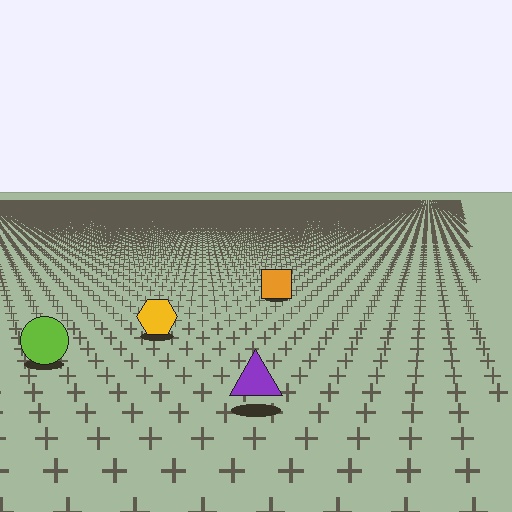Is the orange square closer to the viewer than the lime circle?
No. The lime circle is closer — you can tell from the texture gradient: the ground texture is coarser near it.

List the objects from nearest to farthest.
From nearest to farthest: the purple triangle, the lime circle, the yellow hexagon, the orange square.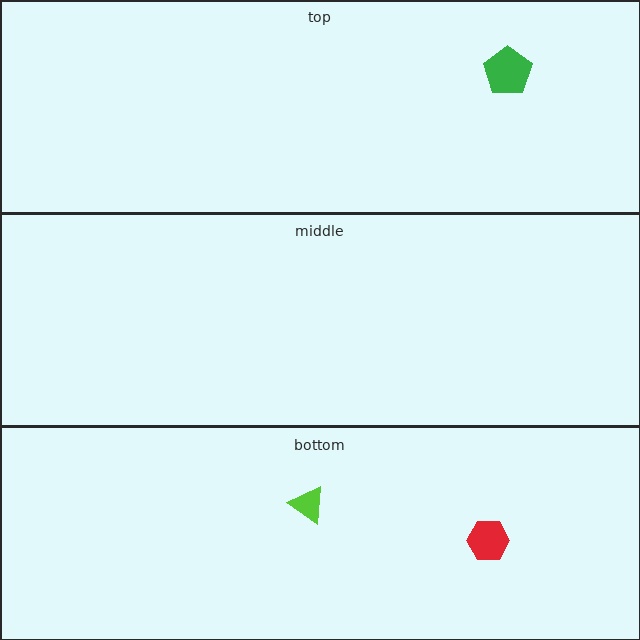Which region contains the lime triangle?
The bottom region.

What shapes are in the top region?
The green pentagon.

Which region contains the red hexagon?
The bottom region.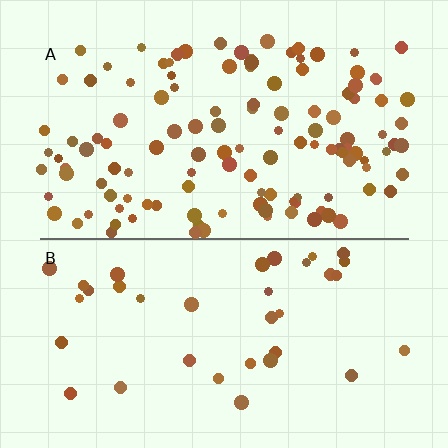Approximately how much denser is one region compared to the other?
Approximately 3.3× — region A over region B.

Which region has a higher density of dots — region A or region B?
A (the top).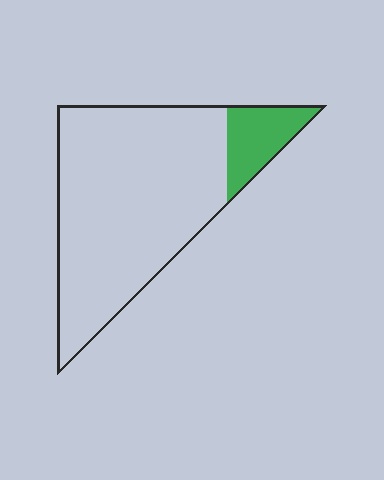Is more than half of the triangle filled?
No.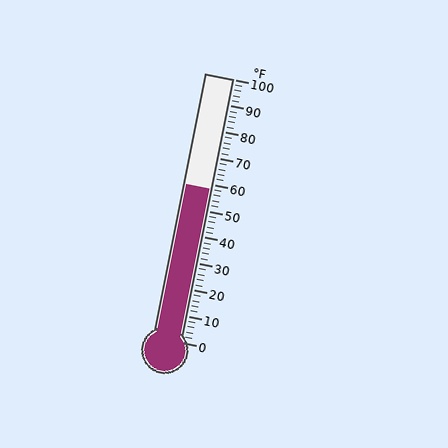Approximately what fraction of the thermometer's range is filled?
The thermometer is filled to approximately 60% of its range.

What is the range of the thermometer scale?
The thermometer scale ranges from 0°F to 100°F.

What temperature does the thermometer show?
The thermometer shows approximately 58°F.